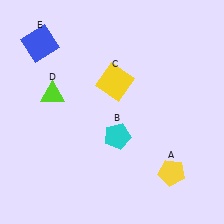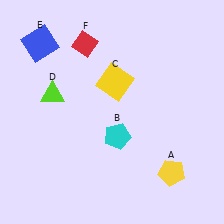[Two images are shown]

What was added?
A red diamond (F) was added in Image 2.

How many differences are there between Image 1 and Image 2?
There is 1 difference between the two images.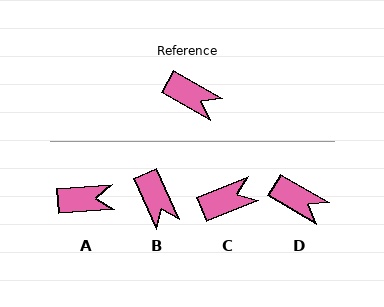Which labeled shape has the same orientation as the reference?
D.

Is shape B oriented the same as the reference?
No, it is off by about 36 degrees.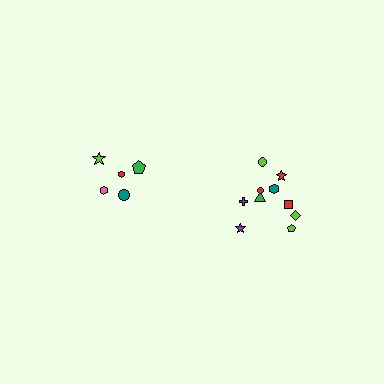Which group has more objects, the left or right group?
The right group.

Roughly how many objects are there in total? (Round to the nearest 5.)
Roughly 15 objects in total.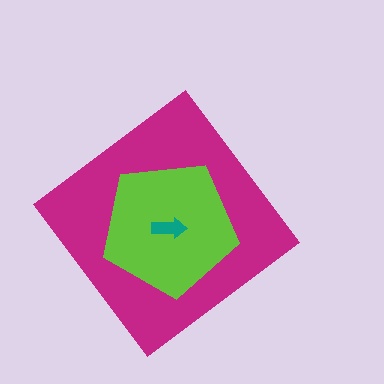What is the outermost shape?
The magenta diamond.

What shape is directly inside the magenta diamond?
The lime pentagon.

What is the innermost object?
The teal arrow.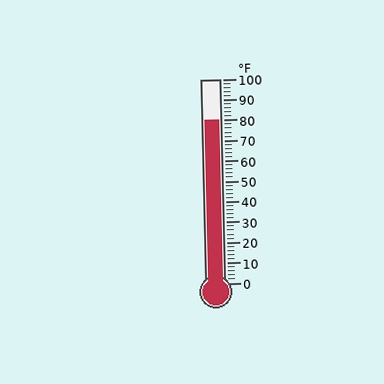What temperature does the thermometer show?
The thermometer shows approximately 80°F.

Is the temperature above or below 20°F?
The temperature is above 20°F.